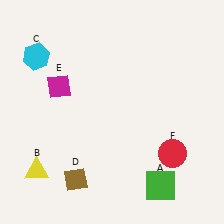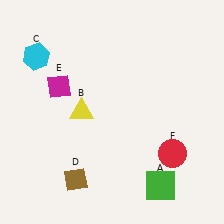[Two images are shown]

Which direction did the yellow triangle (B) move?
The yellow triangle (B) moved up.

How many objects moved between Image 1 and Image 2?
1 object moved between the two images.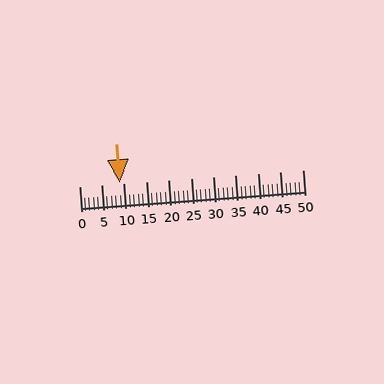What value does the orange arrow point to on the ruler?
The orange arrow points to approximately 9.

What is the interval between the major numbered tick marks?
The major tick marks are spaced 5 units apart.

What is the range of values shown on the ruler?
The ruler shows values from 0 to 50.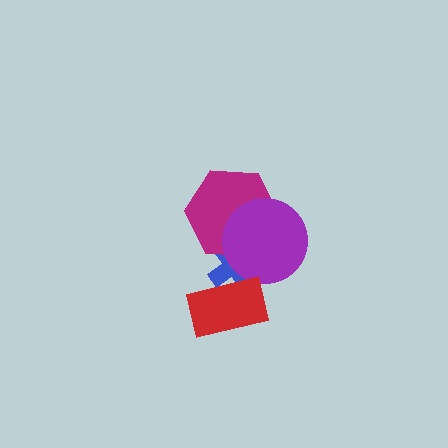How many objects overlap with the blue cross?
3 objects overlap with the blue cross.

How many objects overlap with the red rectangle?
1 object overlaps with the red rectangle.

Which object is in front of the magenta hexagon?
The purple circle is in front of the magenta hexagon.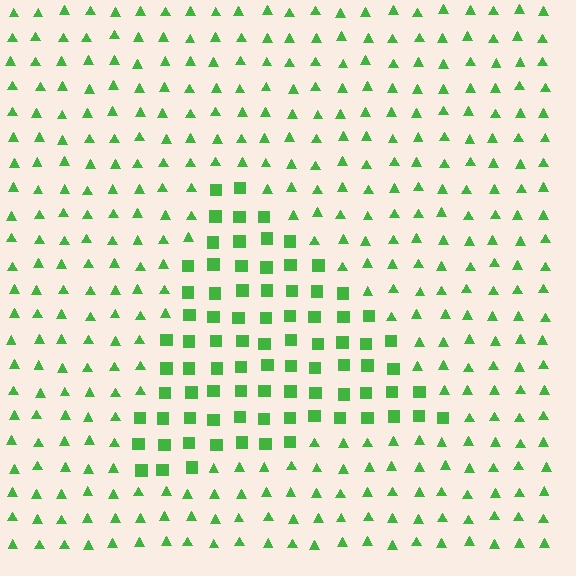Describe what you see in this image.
The image is filled with small green elements arranged in a uniform grid. A triangle-shaped region contains squares, while the surrounding area contains triangles. The boundary is defined purely by the change in element shape.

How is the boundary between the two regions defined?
The boundary is defined by a change in element shape: squares inside vs. triangles outside. All elements share the same color and spacing.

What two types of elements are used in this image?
The image uses squares inside the triangle region and triangles outside it.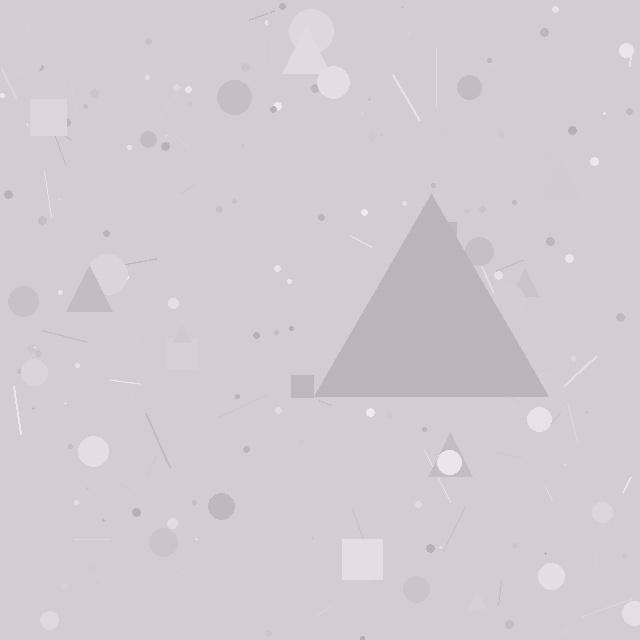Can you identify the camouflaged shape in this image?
The camouflaged shape is a triangle.